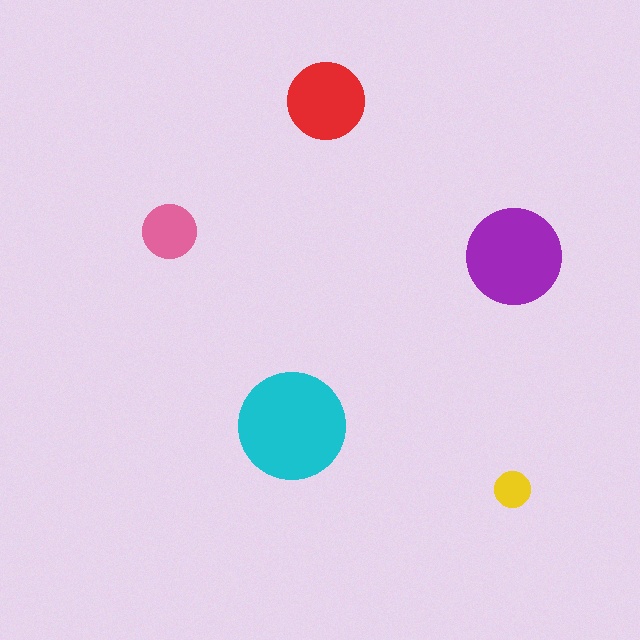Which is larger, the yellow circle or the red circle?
The red one.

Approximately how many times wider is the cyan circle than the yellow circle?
About 3 times wider.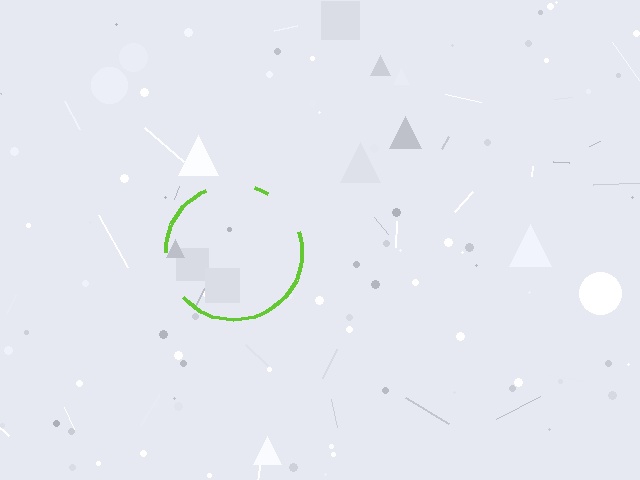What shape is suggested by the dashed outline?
The dashed outline suggests a circle.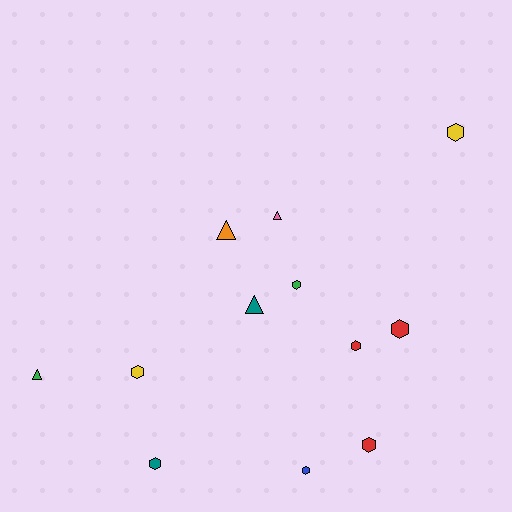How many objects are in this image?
There are 12 objects.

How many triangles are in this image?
There are 4 triangles.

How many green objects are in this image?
There are 2 green objects.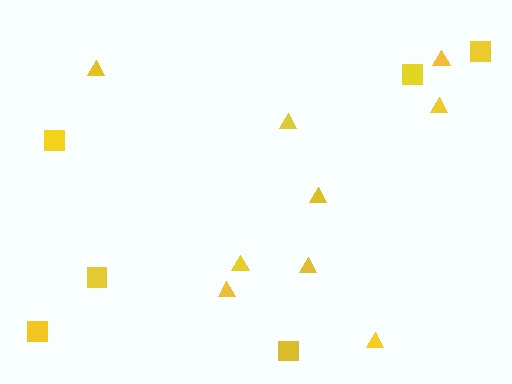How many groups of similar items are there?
There are 2 groups: one group of squares (6) and one group of triangles (9).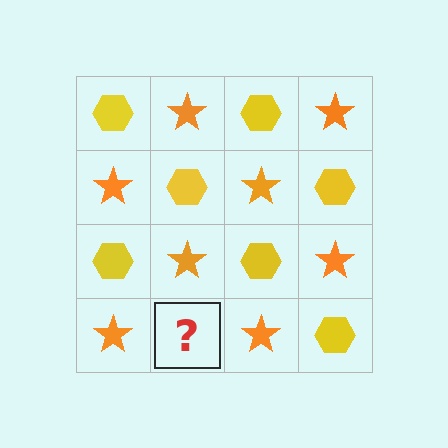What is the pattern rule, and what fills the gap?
The rule is that it alternates yellow hexagon and orange star in a checkerboard pattern. The gap should be filled with a yellow hexagon.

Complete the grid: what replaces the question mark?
The question mark should be replaced with a yellow hexagon.